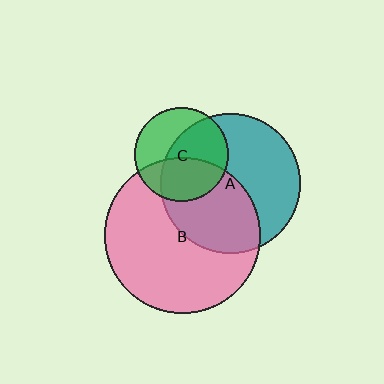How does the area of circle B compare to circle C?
Approximately 2.8 times.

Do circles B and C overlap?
Yes.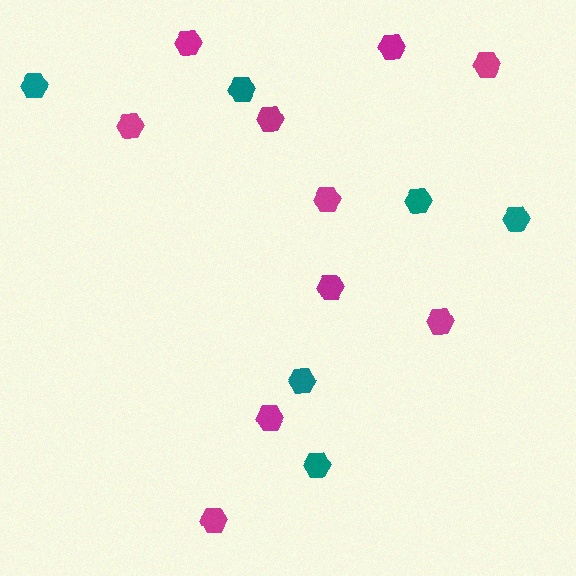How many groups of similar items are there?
There are 2 groups: one group of teal hexagons (6) and one group of magenta hexagons (10).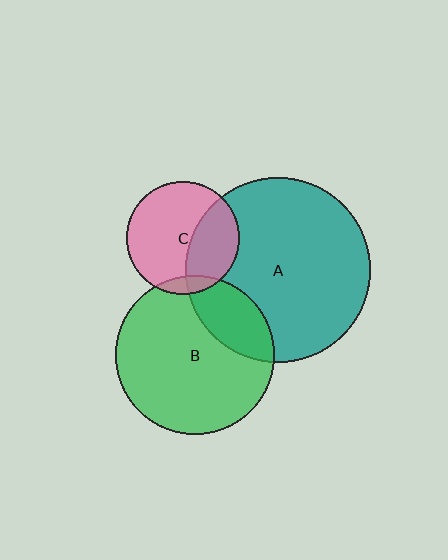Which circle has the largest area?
Circle A (teal).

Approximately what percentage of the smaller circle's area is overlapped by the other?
Approximately 10%.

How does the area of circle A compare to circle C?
Approximately 2.7 times.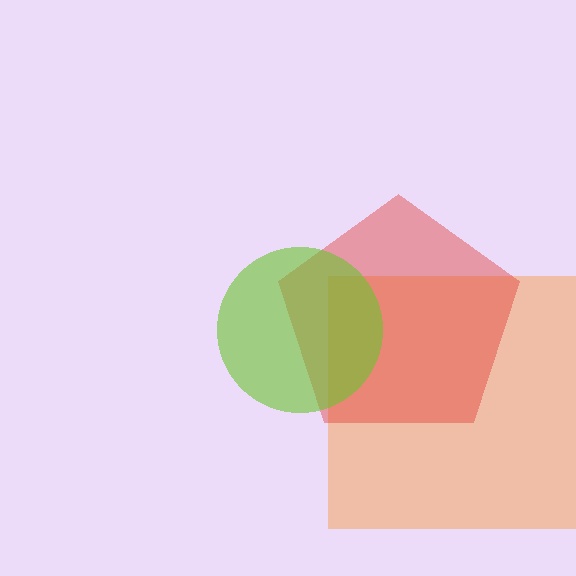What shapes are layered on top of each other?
The layered shapes are: an orange square, a red pentagon, a lime circle.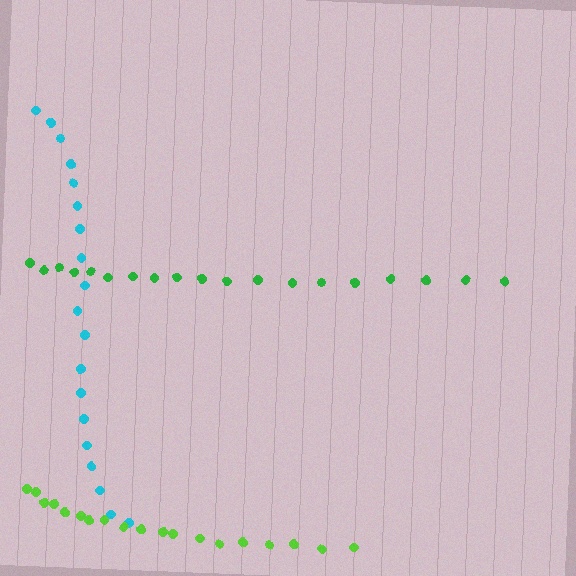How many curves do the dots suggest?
There are 3 distinct paths.